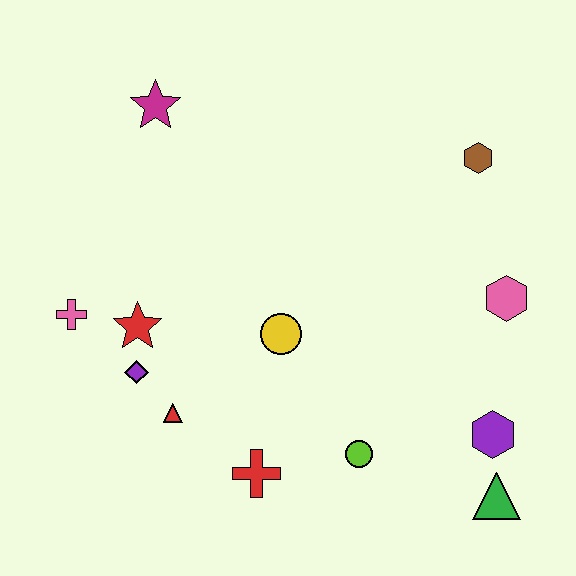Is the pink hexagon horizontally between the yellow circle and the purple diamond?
No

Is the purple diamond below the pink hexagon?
Yes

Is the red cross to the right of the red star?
Yes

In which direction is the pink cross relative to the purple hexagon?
The pink cross is to the left of the purple hexagon.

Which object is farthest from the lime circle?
The magenta star is farthest from the lime circle.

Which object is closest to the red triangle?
The purple diamond is closest to the red triangle.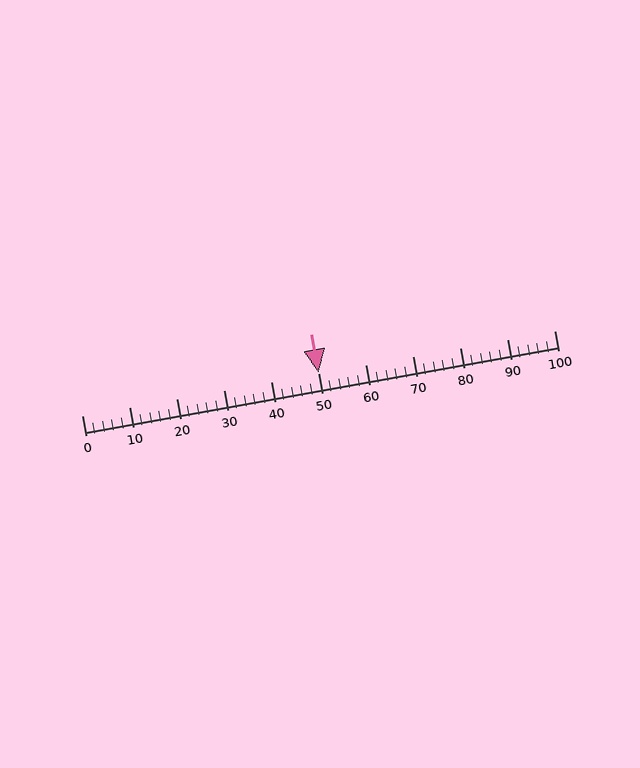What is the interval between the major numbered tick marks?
The major tick marks are spaced 10 units apart.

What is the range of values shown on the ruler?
The ruler shows values from 0 to 100.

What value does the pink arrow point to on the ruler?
The pink arrow points to approximately 50.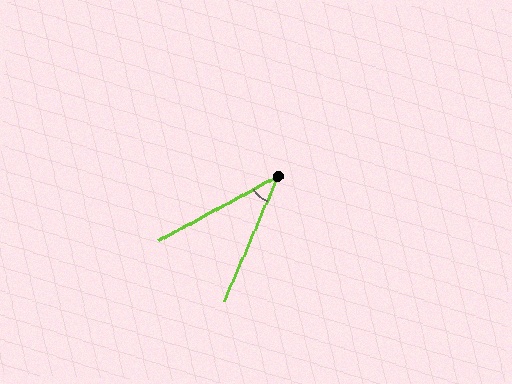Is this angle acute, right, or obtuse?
It is acute.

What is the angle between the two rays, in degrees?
Approximately 39 degrees.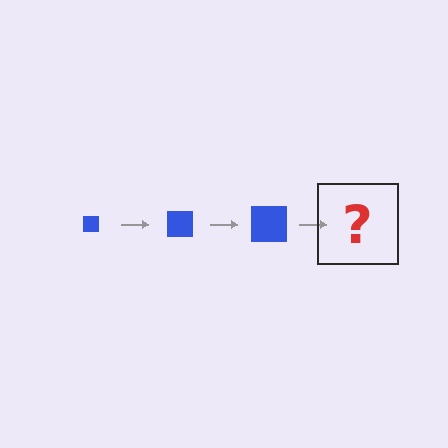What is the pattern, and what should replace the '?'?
The pattern is that the square gets progressively larger each step. The '?' should be a blue square, larger than the previous one.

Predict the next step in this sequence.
The next step is a blue square, larger than the previous one.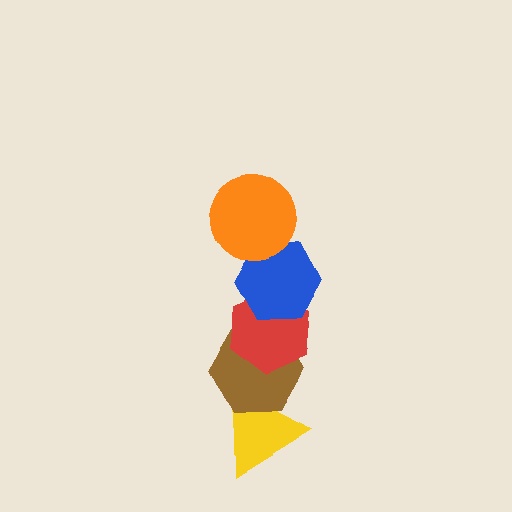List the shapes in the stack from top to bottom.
From top to bottom: the orange circle, the blue hexagon, the red hexagon, the brown hexagon, the yellow triangle.